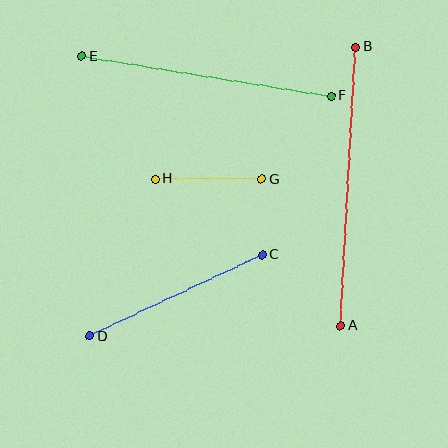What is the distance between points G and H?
The distance is approximately 107 pixels.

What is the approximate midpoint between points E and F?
The midpoint is at approximately (207, 76) pixels.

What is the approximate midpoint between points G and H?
The midpoint is at approximately (209, 179) pixels.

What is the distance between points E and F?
The distance is approximately 253 pixels.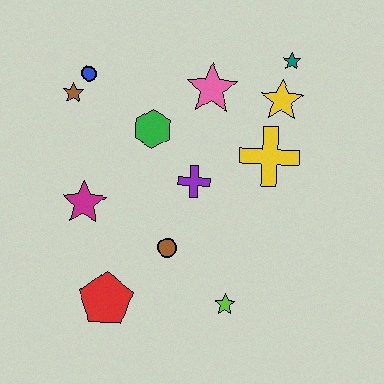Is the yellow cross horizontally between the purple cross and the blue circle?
No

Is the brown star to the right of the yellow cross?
No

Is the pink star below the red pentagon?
No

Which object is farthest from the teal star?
The red pentagon is farthest from the teal star.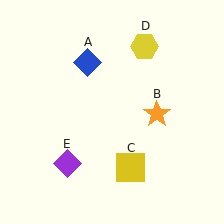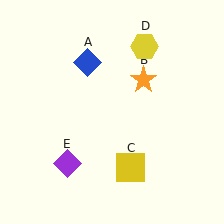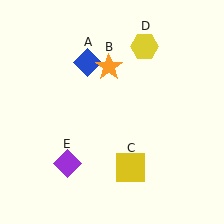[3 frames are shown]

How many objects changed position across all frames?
1 object changed position: orange star (object B).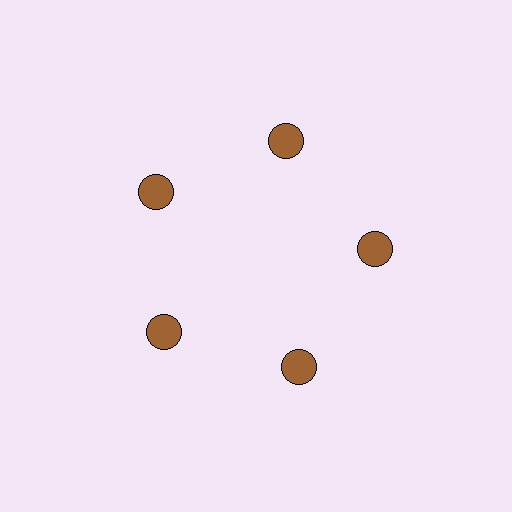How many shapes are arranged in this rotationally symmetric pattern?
There are 5 shapes, arranged in 5 groups of 1.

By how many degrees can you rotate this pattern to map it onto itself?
The pattern maps onto itself every 72 degrees of rotation.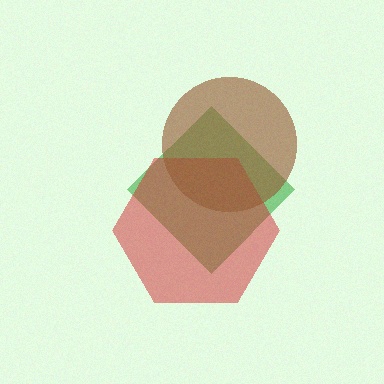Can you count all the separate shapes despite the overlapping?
Yes, there are 3 separate shapes.